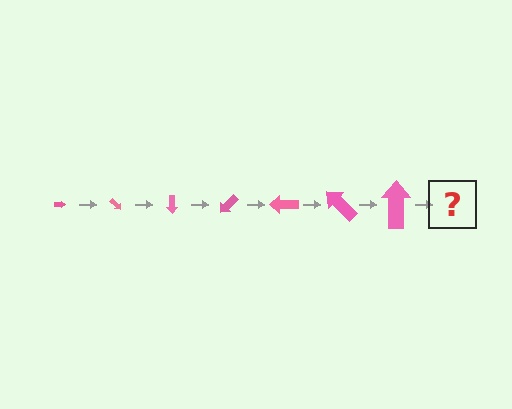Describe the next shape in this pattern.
It should be an arrow, larger than the previous one and rotated 315 degrees from the start.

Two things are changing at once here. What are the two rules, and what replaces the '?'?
The two rules are that the arrow grows larger each step and it rotates 45 degrees each step. The '?' should be an arrow, larger than the previous one and rotated 315 degrees from the start.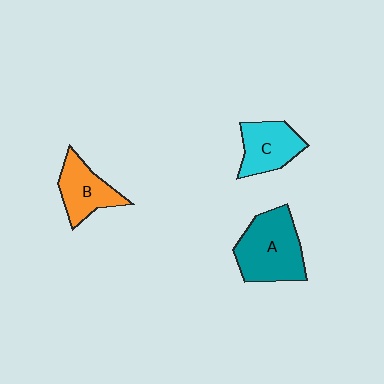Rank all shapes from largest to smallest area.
From largest to smallest: A (teal), C (cyan), B (orange).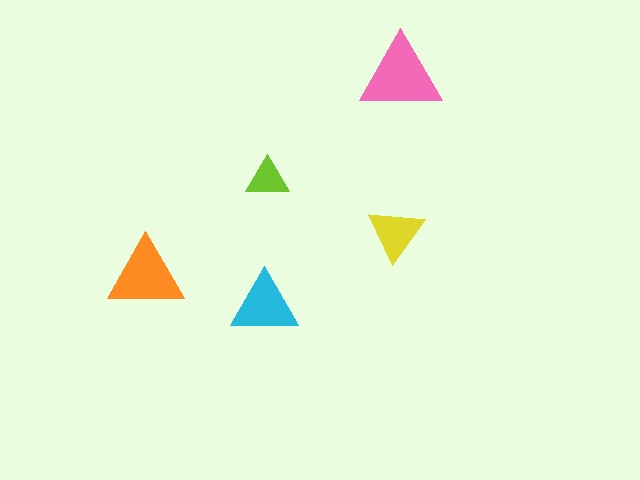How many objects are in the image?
There are 5 objects in the image.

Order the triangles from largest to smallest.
the pink one, the orange one, the cyan one, the yellow one, the lime one.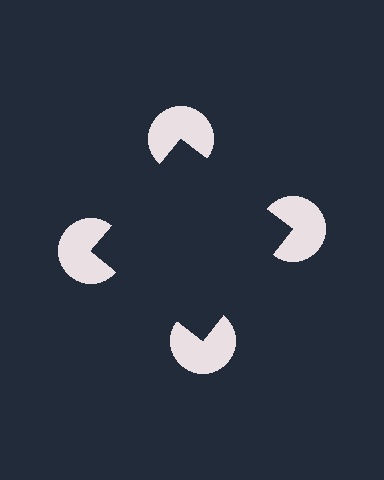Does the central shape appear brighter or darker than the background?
It typically appears slightly darker than the background, even though no actual brightness change is drawn.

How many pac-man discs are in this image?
There are 4 — one at each vertex of the illusory square.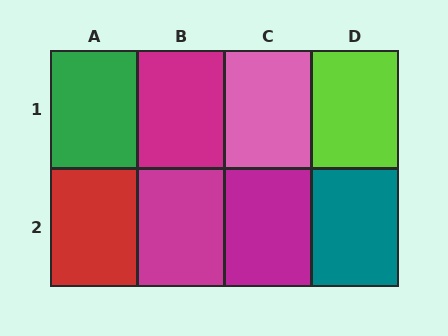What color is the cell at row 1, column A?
Green.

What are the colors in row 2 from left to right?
Red, magenta, magenta, teal.